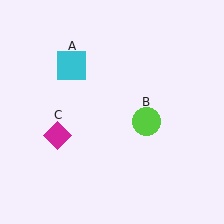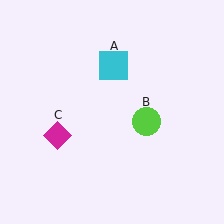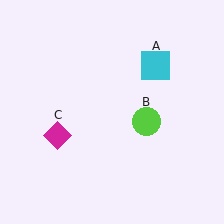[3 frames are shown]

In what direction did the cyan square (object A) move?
The cyan square (object A) moved right.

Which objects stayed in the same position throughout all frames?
Lime circle (object B) and magenta diamond (object C) remained stationary.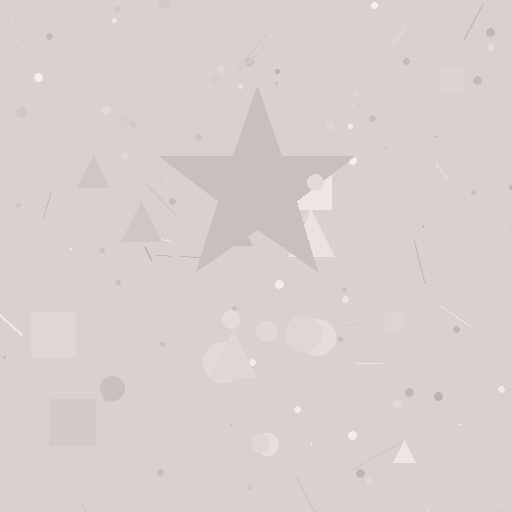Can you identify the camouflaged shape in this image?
The camouflaged shape is a star.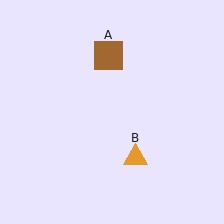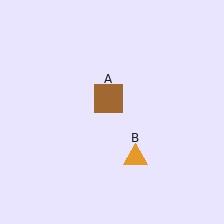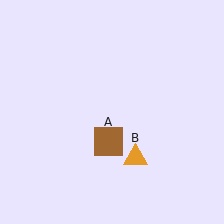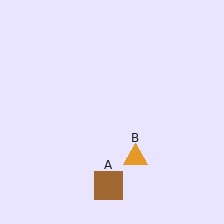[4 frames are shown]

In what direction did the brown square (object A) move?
The brown square (object A) moved down.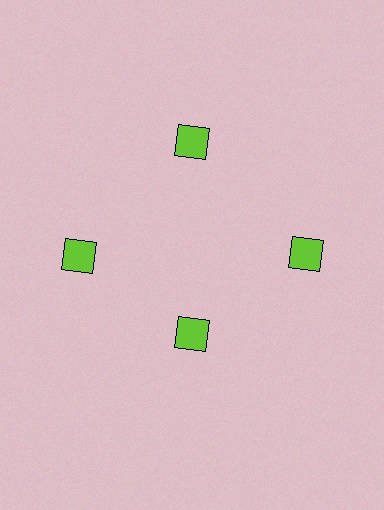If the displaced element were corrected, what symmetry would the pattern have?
It would have 4-fold rotational symmetry — the pattern would map onto itself every 90 degrees.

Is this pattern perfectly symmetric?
No. The 4 lime squares are arranged in a ring, but one element near the 6 o'clock position is pulled inward toward the center, breaking the 4-fold rotational symmetry.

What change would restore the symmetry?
The symmetry would be restored by moving it outward, back onto the ring so that all 4 squares sit at equal angles and equal distance from the center.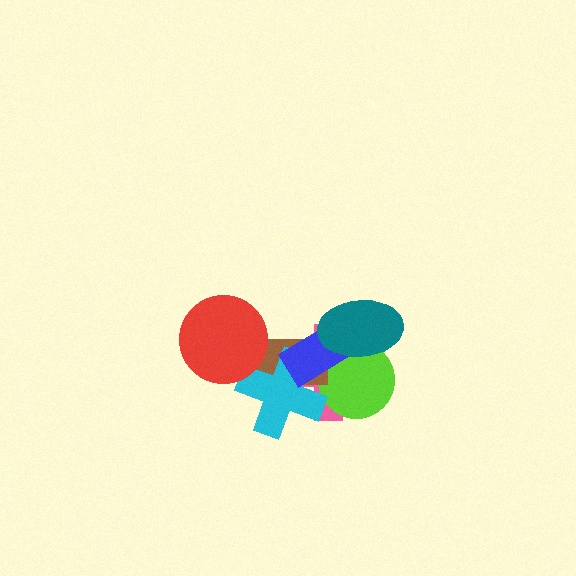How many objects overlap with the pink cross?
5 objects overlap with the pink cross.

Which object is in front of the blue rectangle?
The teal ellipse is in front of the blue rectangle.